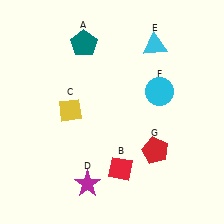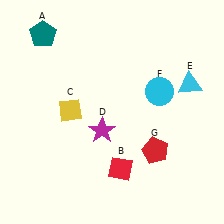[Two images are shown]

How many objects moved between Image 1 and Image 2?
3 objects moved between the two images.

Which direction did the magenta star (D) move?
The magenta star (D) moved up.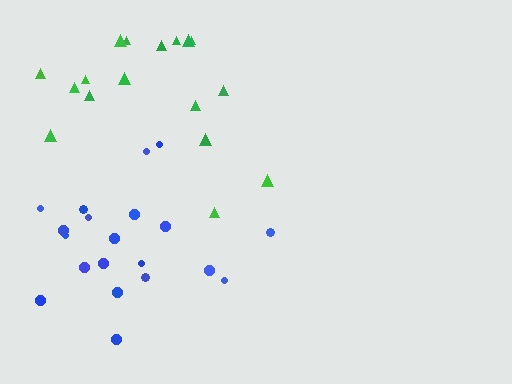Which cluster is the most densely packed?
Blue.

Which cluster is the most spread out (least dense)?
Green.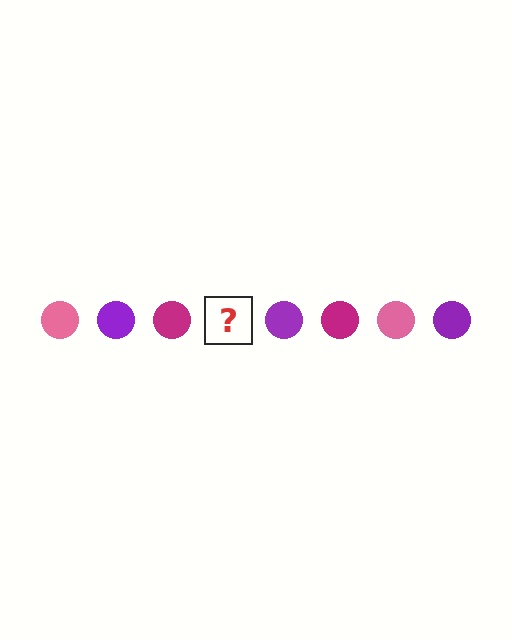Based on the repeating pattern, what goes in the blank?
The blank should be a pink circle.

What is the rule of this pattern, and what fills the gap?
The rule is that the pattern cycles through pink, purple, magenta circles. The gap should be filled with a pink circle.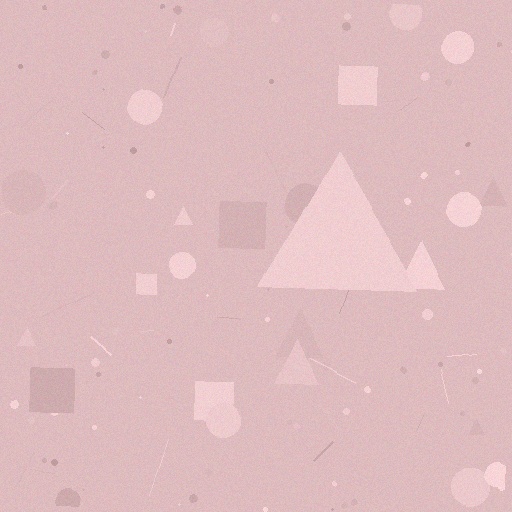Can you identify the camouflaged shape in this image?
The camouflaged shape is a triangle.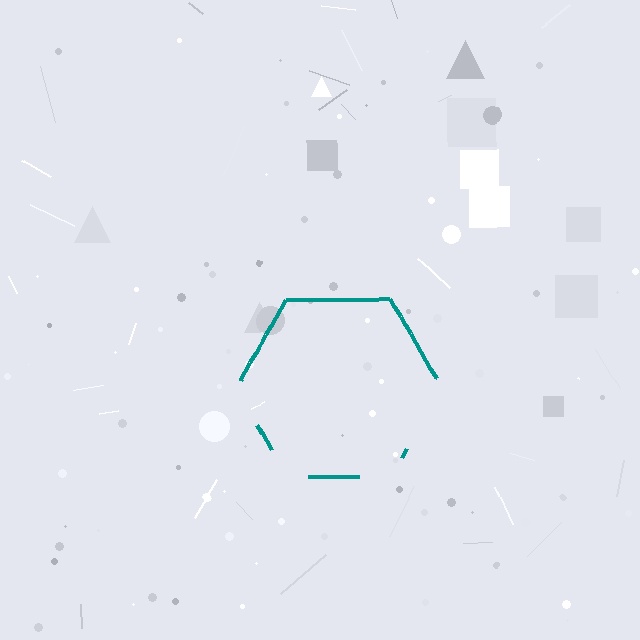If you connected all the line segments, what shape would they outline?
They would outline a hexagon.